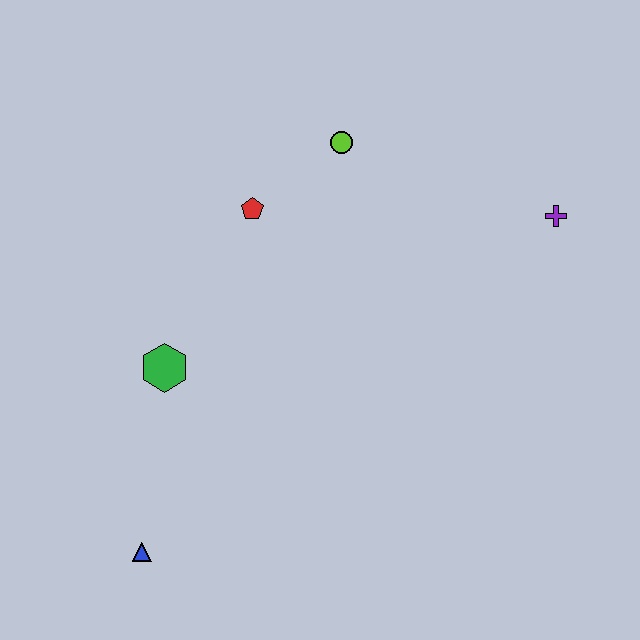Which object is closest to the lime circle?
The red pentagon is closest to the lime circle.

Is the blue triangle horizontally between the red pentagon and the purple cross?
No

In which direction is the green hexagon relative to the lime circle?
The green hexagon is below the lime circle.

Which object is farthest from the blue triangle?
The purple cross is farthest from the blue triangle.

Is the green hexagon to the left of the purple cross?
Yes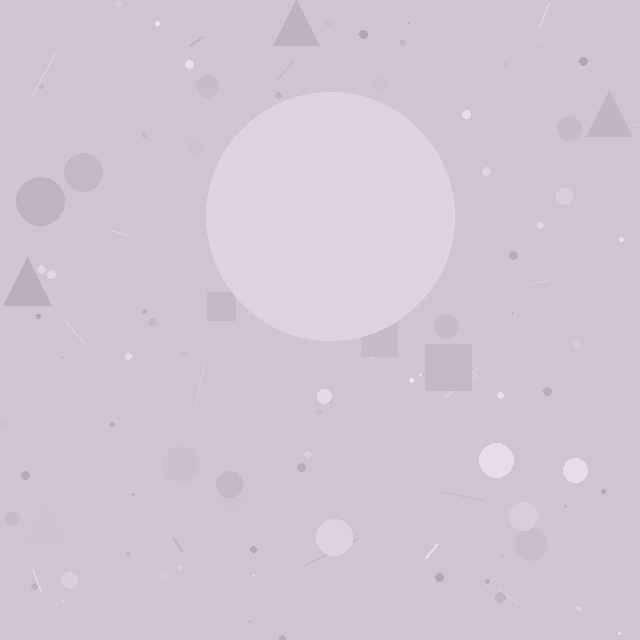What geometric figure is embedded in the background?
A circle is embedded in the background.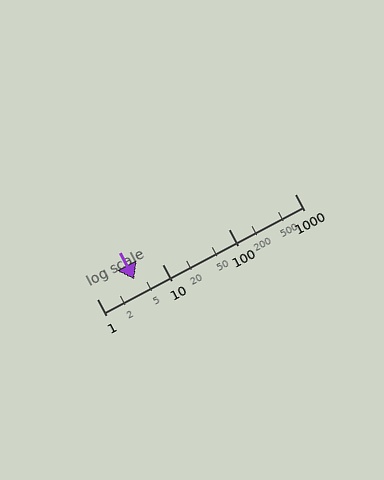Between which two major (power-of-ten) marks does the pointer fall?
The pointer is between 1 and 10.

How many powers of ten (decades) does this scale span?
The scale spans 3 decades, from 1 to 1000.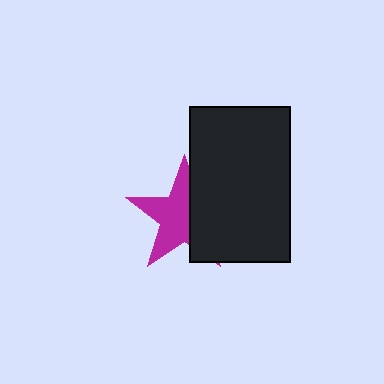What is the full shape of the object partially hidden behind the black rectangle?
The partially hidden object is a magenta star.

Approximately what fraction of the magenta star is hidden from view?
Roughly 40% of the magenta star is hidden behind the black rectangle.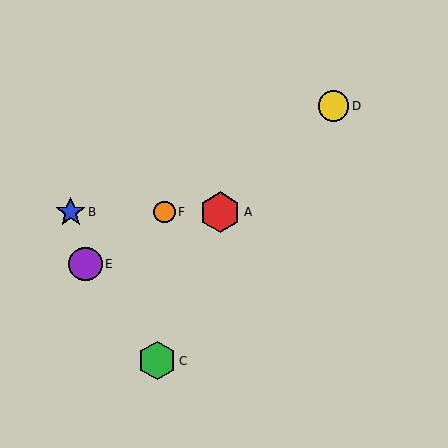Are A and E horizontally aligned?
No, A is at y≈212 and E is at y≈264.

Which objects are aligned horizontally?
Objects A, B, F are aligned horizontally.